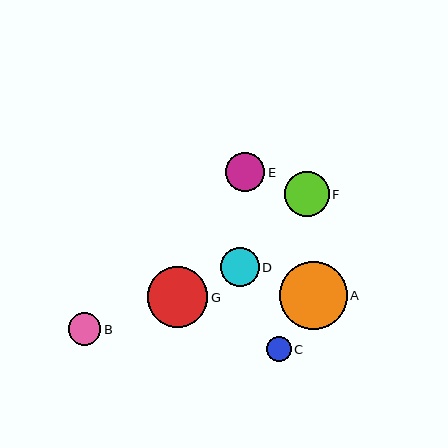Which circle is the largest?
Circle A is the largest with a size of approximately 68 pixels.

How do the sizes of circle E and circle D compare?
Circle E and circle D are approximately the same size.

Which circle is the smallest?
Circle C is the smallest with a size of approximately 25 pixels.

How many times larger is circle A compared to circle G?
Circle A is approximately 1.1 times the size of circle G.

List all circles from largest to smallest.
From largest to smallest: A, G, F, E, D, B, C.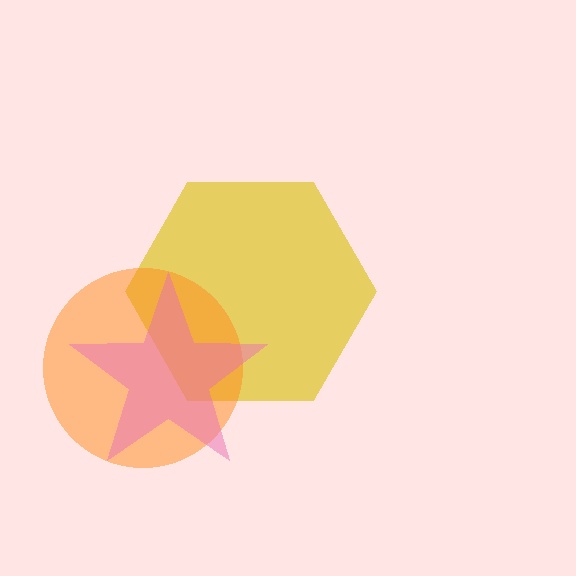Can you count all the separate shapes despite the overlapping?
Yes, there are 3 separate shapes.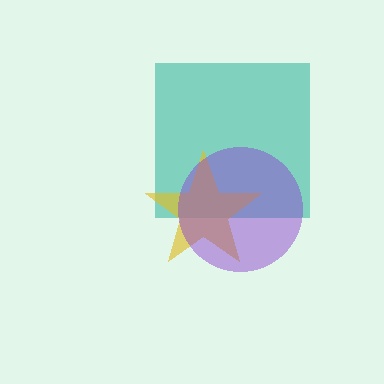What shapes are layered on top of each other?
The layered shapes are: a teal square, a yellow star, a purple circle.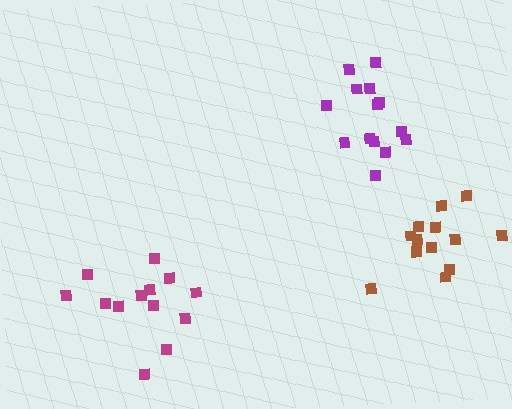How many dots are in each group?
Group 1: 13 dots, Group 2: 14 dots, Group 3: 14 dots (41 total).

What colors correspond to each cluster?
The clusters are colored: magenta, brown, purple.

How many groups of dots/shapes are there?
There are 3 groups.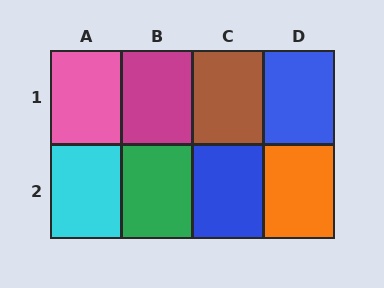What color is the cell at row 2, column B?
Green.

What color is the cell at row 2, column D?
Orange.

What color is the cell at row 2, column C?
Blue.